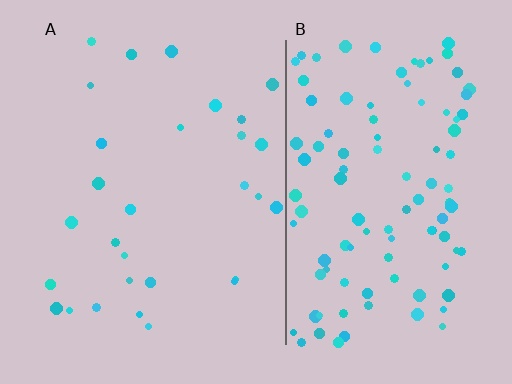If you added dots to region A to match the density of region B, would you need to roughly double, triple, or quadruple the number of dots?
Approximately quadruple.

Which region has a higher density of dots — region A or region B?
B (the right).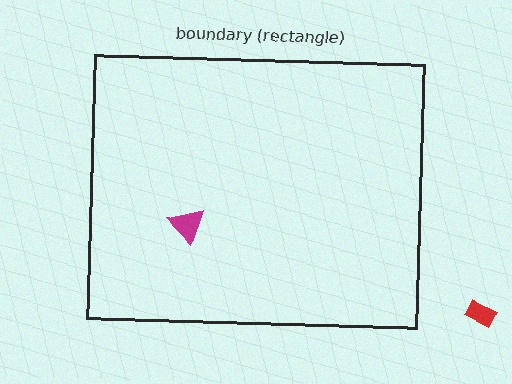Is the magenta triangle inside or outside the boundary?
Inside.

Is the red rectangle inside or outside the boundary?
Outside.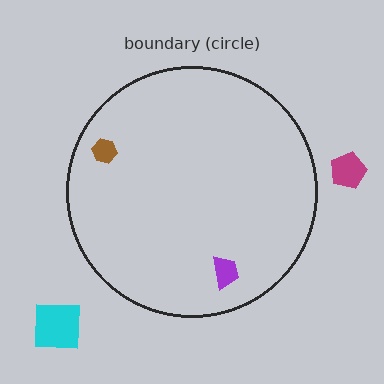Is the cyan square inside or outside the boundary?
Outside.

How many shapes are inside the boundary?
2 inside, 2 outside.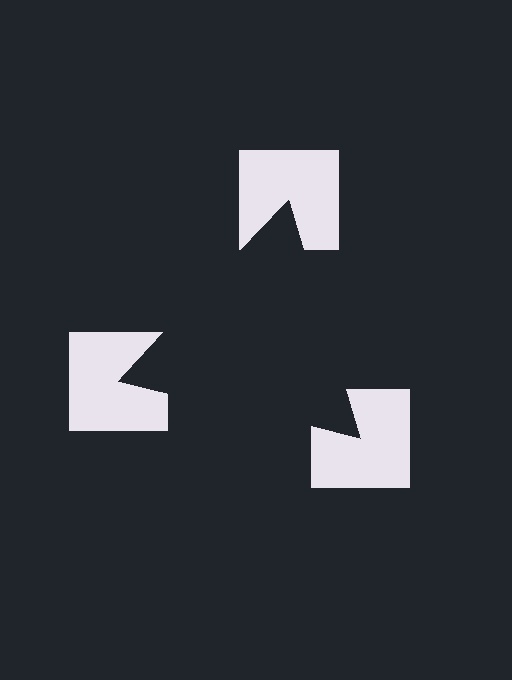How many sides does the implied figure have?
3 sides.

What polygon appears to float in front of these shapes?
An illusory triangle — its edges are inferred from the aligned wedge cuts in the notched squares, not physically drawn.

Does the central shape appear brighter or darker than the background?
It typically appears slightly darker than the background, even though no actual brightness change is drawn.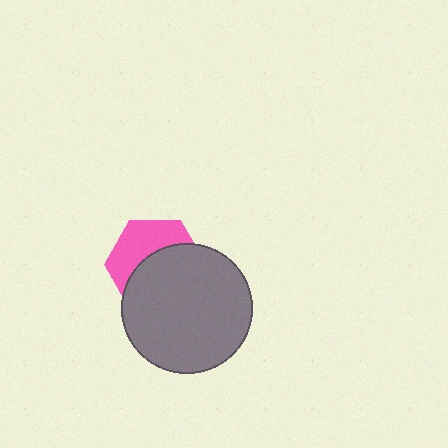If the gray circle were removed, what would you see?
You would see the complete pink hexagon.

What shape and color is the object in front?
The object in front is a gray circle.